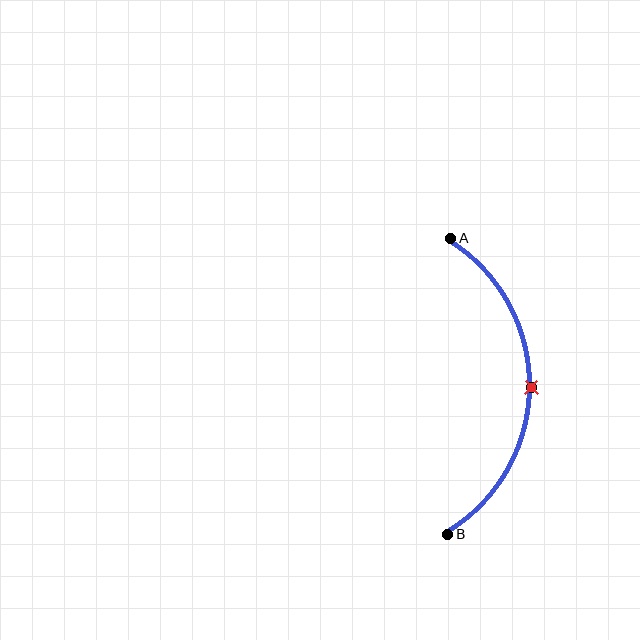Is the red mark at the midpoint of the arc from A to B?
Yes. The red mark lies on the arc at equal arc-length from both A and B — it is the arc midpoint.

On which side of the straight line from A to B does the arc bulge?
The arc bulges to the right of the straight line connecting A and B.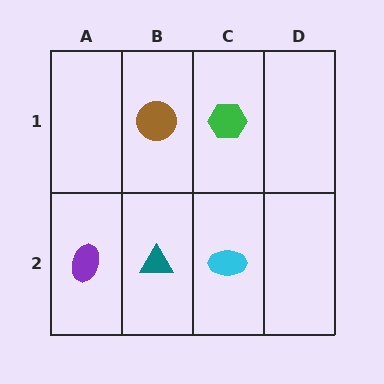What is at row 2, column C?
A cyan ellipse.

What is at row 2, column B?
A teal triangle.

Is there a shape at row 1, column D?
No, that cell is empty.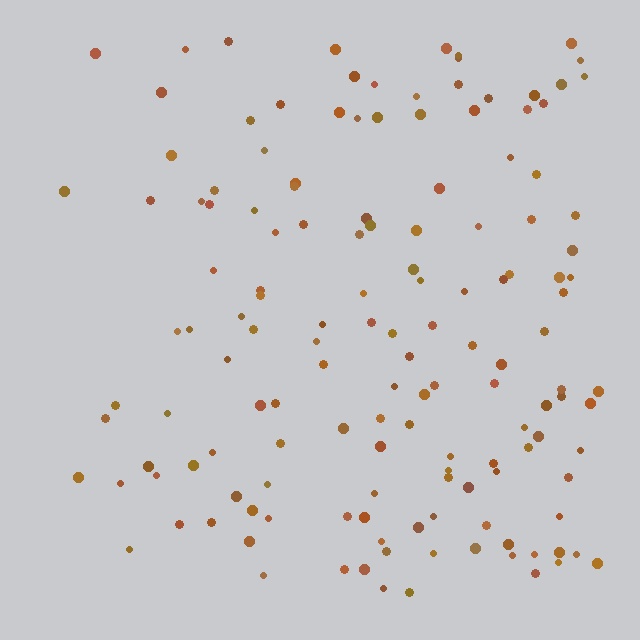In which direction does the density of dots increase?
From left to right, with the right side densest.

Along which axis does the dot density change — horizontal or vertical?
Horizontal.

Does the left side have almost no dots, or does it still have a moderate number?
Still a moderate number, just noticeably fewer than the right.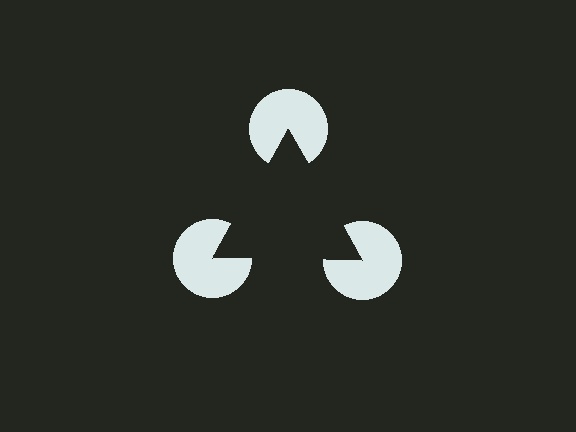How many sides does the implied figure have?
3 sides.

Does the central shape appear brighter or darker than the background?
It typically appears slightly darker than the background, even though no actual brightness change is drawn.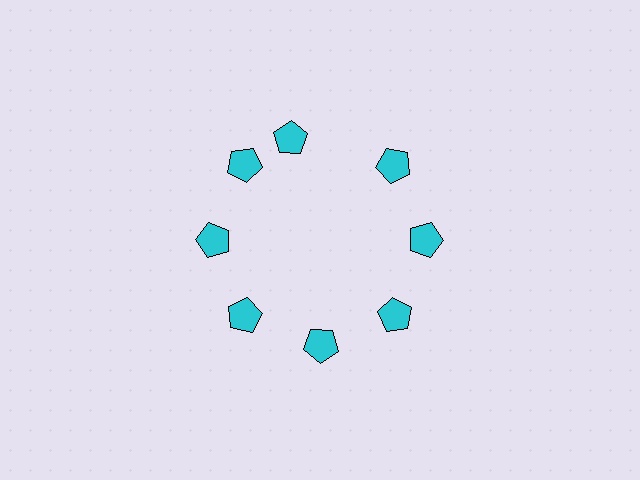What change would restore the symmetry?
The symmetry would be restored by rotating it back into even spacing with its neighbors so that all 8 pentagons sit at equal angles and equal distance from the center.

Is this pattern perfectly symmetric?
No. The 8 cyan pentagons are arranged in a ring, but one element near the 12 o'clock position is rotated out of alignment along the ring, breaking the 8-fold rotational symmetry.